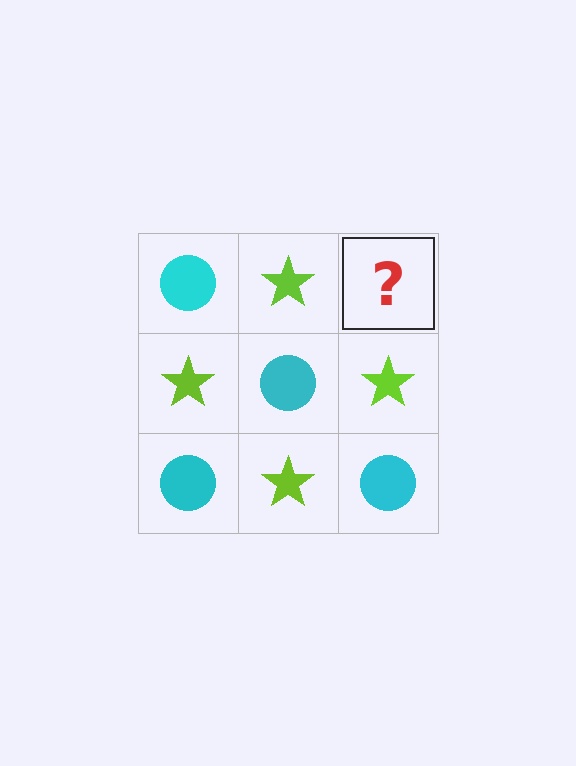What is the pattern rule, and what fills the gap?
The rule is that it alternates cyan circle and lime star in a checkerboard pattern. The gap should be filled with a cyan circle.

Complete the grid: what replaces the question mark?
The question mark should be replaced with a cyan circle.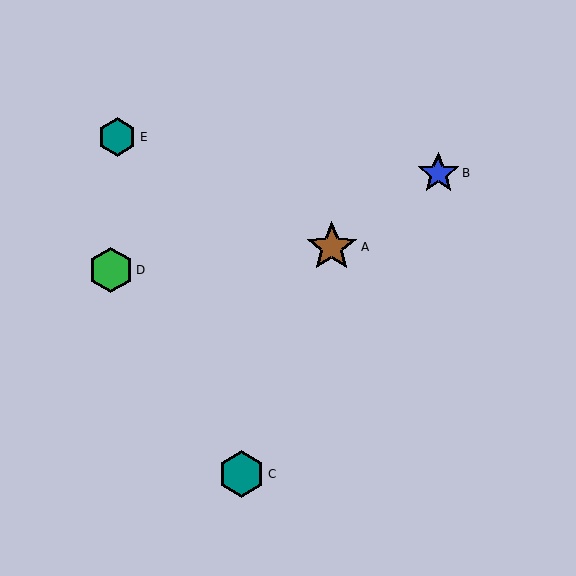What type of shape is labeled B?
Shape B is a blue star.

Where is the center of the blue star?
The center of the blue star is at (438, 173).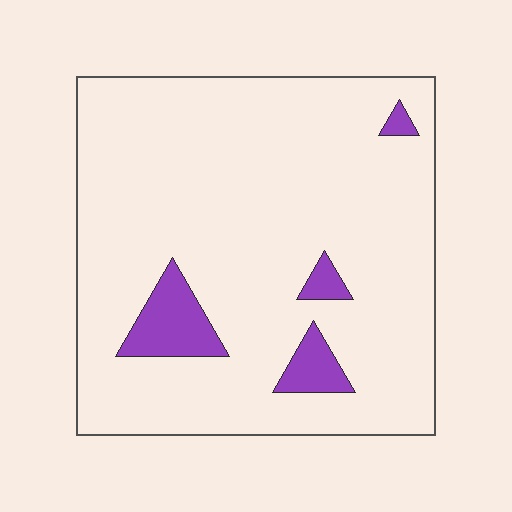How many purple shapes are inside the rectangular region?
4.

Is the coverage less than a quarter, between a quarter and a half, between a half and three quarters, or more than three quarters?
Less than a quarter.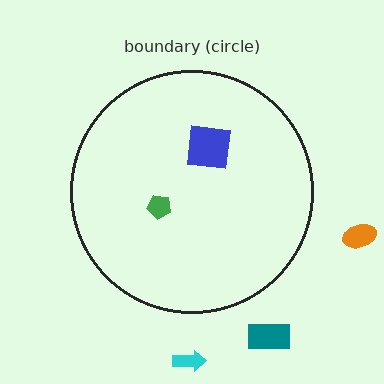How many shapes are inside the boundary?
2 inside, 3 outside.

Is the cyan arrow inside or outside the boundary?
Outside.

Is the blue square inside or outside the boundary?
Inside.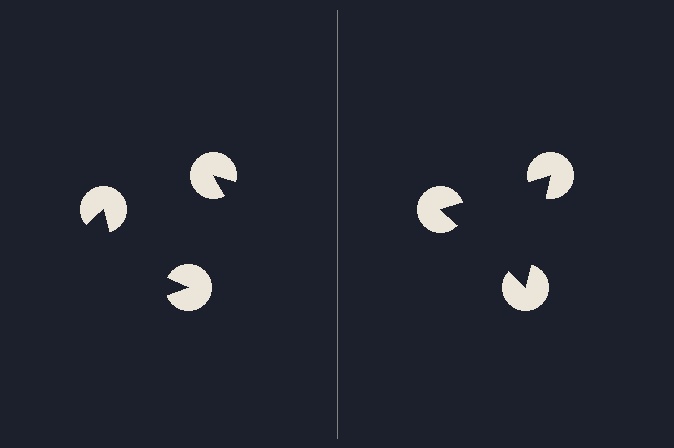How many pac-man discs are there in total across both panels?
6 — 3 on each side.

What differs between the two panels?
The pac-man discs are positioned identically on both sides; only the wedge orientations differ. On the right they align to a triangle; on the left they are misaligned.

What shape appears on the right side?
An illusory triangle.